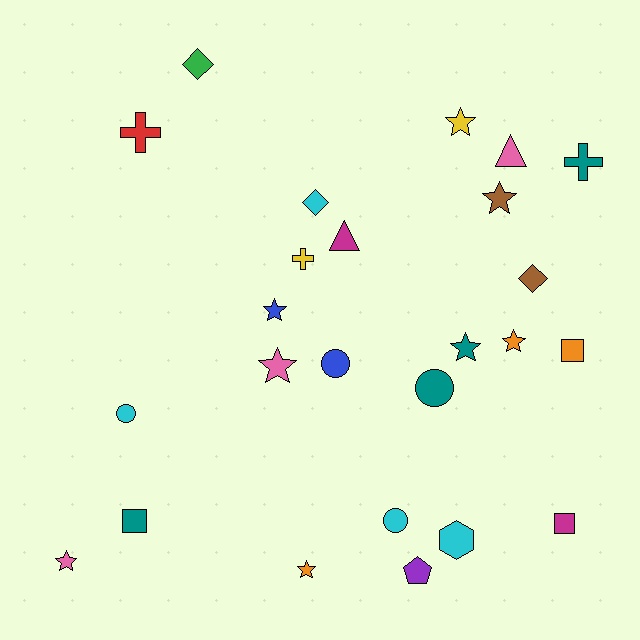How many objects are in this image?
There are 25 objects.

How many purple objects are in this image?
There is 1 purple object.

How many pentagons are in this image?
There is 1 pentagon.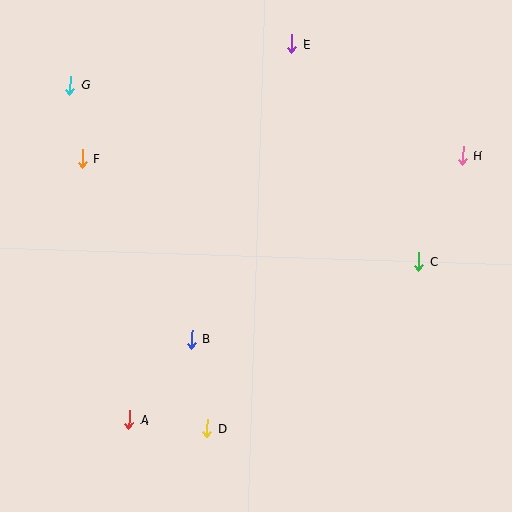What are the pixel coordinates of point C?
Point C is at (419, 262).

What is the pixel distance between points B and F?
The distance between B and F is 211 pixels.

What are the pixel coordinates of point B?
Point B is at (191, 339).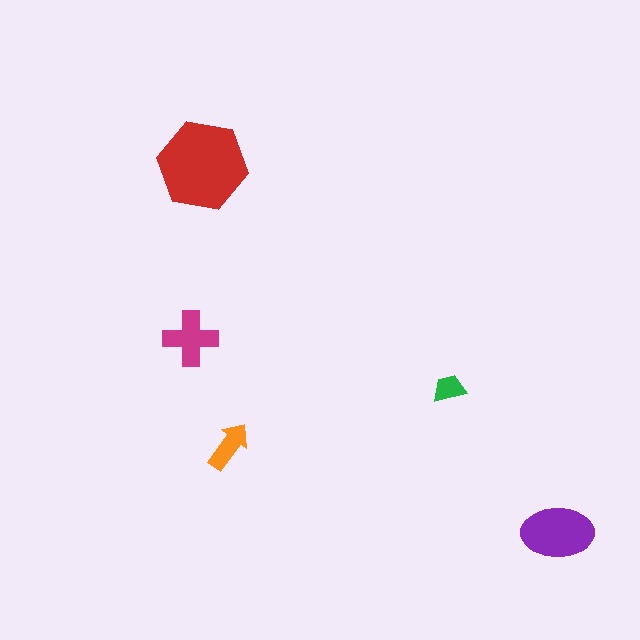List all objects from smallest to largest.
The green trapezoid, the orange arrow, the magenta cross, the purple ellipse, the red hexagon.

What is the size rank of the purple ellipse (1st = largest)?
2nd.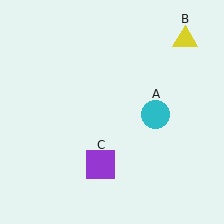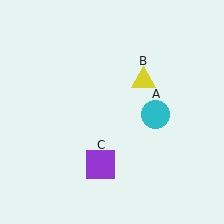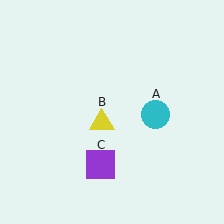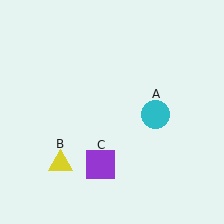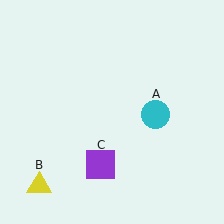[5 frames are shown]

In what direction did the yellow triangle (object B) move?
The yellow triangle (object B) moved down and to the left.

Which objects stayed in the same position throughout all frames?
Cyan circle (object A) and purple square (object C) remained stationary.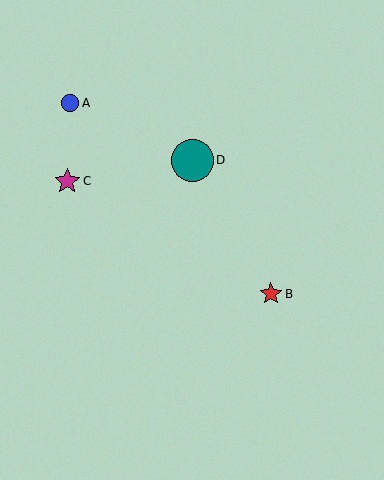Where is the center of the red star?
The center of the red star is at (271, 294).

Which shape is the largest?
The teal circle (labeled D) is the largest.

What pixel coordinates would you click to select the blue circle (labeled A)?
Click at (70, 103) to select the blue circle A.